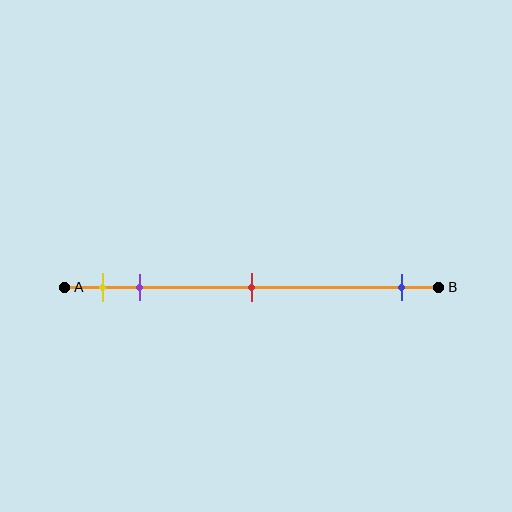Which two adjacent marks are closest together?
The yellow and purple marks are the closest adjacent pair.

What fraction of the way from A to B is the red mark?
The red mark is approximately 50% (0.5) of the way from A to B.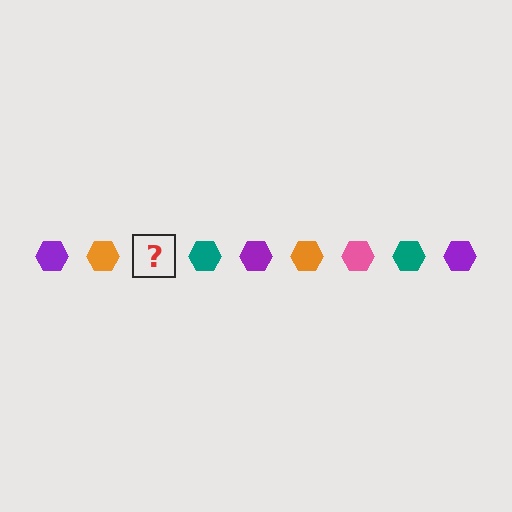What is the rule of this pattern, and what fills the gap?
The rule is that the pattern cycles through purple, orange, pink, teal hexagons. The gap should be filled with a pink hexagon.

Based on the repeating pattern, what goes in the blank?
The blank should be a pink hexagon.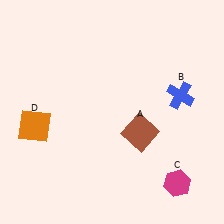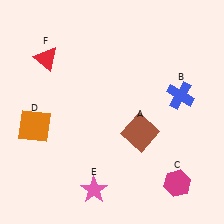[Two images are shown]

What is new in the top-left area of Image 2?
A red triangle (F) was added in the top-left area of Image 2.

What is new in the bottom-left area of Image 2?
A pink star (E) was added in the bottom-left area of Image 2.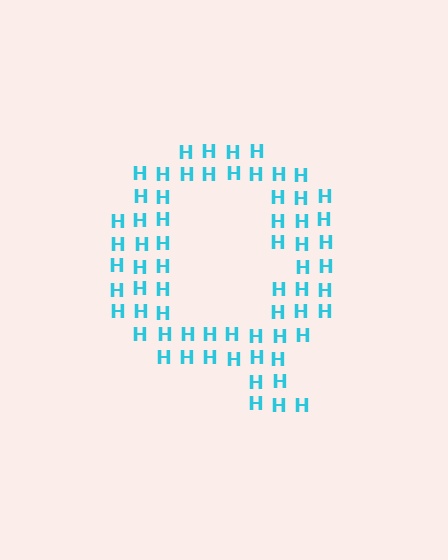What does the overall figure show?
The overall figure shows the letter Q.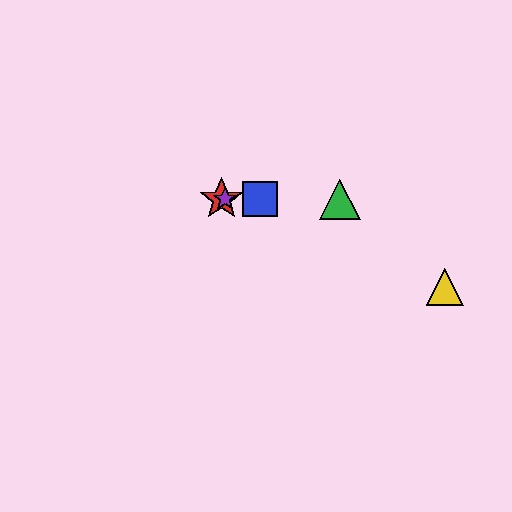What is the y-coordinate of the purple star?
The purple star is at y≈199.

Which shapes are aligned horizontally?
The red star, the blue square, the green triangle, the purple star are aligned horizontally.